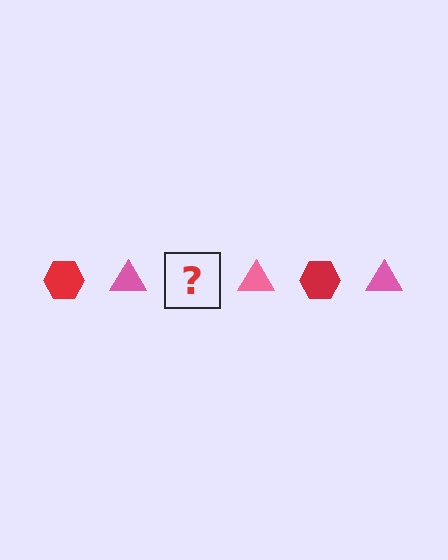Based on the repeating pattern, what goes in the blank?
The blank should be a red hexagon.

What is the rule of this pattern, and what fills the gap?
The rule is that the pattern alternates between red hexagon and pink triangle. The gap should be filled with a red hexagon.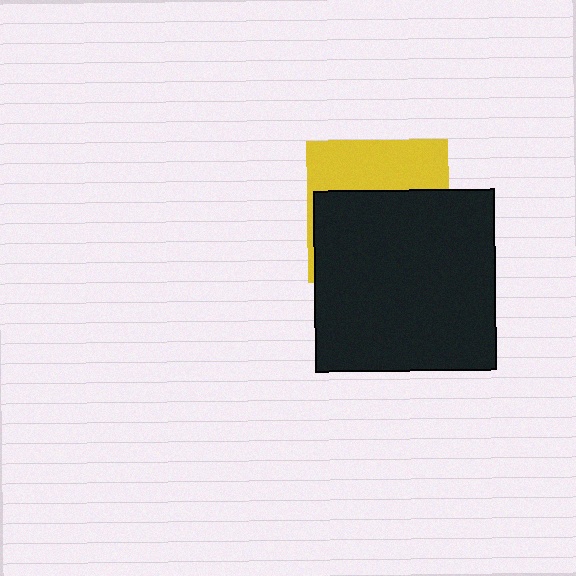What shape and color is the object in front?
The object in front is a black square.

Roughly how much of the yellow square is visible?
A small part of it is visible (roughly 38%).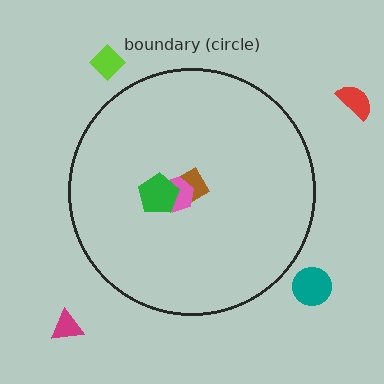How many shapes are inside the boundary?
3 inside, 4 outside.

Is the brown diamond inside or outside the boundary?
Inside.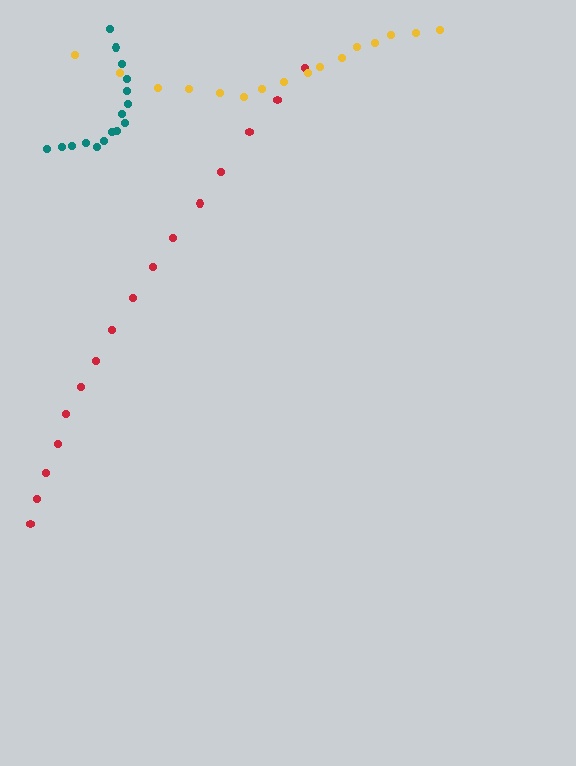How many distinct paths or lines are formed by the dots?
There are 3 distinct paths.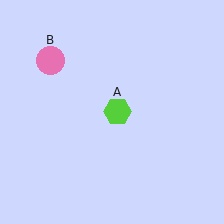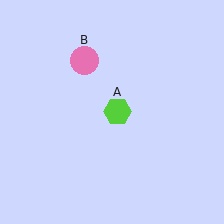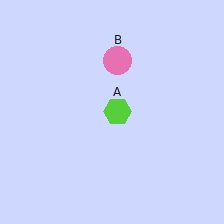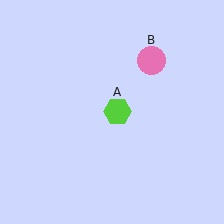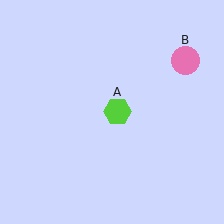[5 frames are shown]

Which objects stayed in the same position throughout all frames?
Lime hexagon (object A) remained stationary.